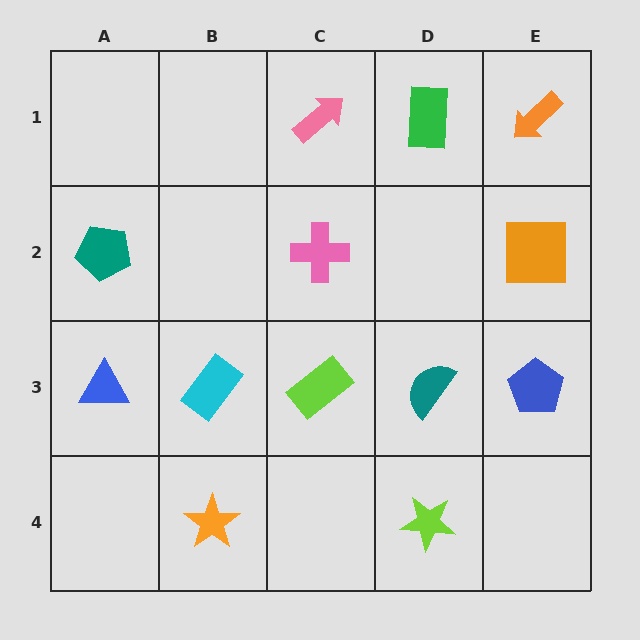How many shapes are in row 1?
3 shapes.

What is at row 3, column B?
A cyan rectangle.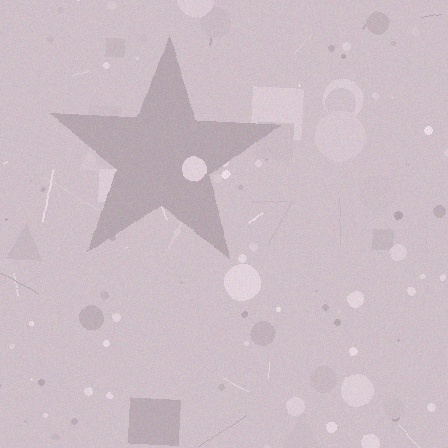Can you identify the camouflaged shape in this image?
The camouflaged shape is a star.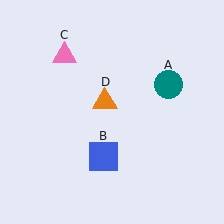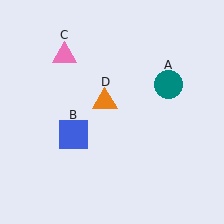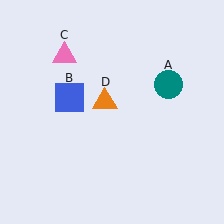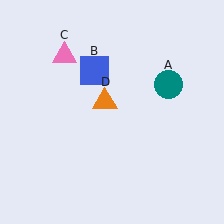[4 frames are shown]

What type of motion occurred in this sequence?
The blue square (object B) rotated clockwise around the center of the scene.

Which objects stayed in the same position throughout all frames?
Teal circle (object A) and pink triangle (object C) and orange triangle (object D) remained stationary.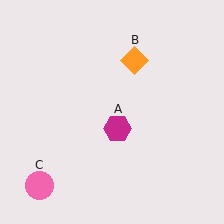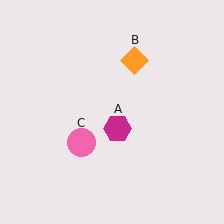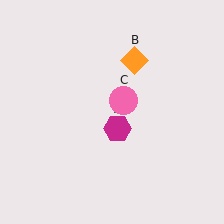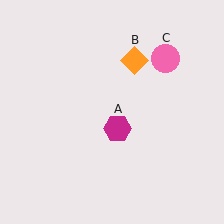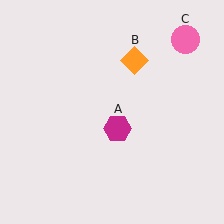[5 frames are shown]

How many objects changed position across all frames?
1 object changed position: pink circle (object C).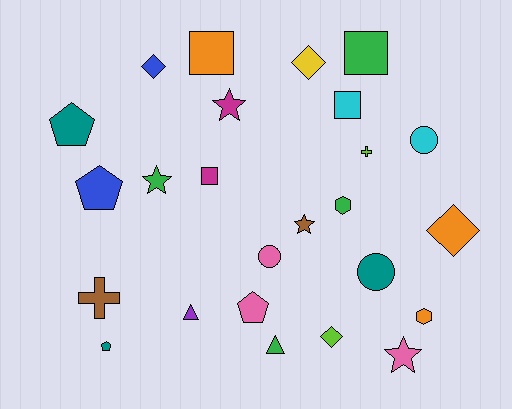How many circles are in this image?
There are 3 circles.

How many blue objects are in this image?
There are 2 blue objects.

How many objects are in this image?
There are 25 objects.